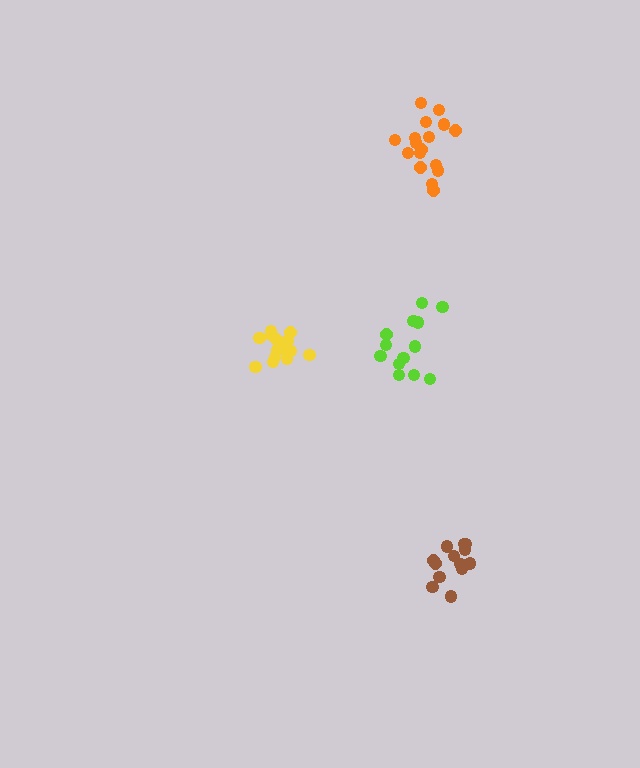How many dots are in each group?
Group 1: 14 dots, Group 2: 13 dots, Group 3: 17 dots, Group 4: 13 dots (57 total).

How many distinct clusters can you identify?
There are 4 distinct clusters.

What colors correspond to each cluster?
The clusters are colored: yellow, lime, orange, brown.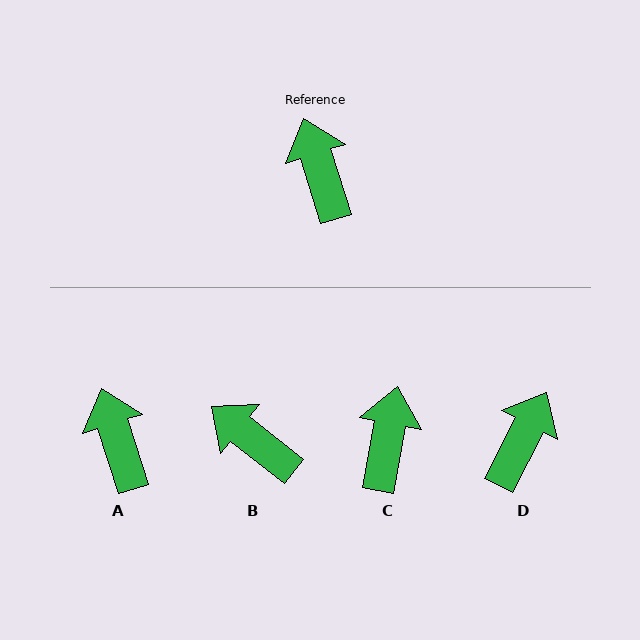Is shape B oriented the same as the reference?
No, it is off by about 34 degrees.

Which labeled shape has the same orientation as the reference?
A.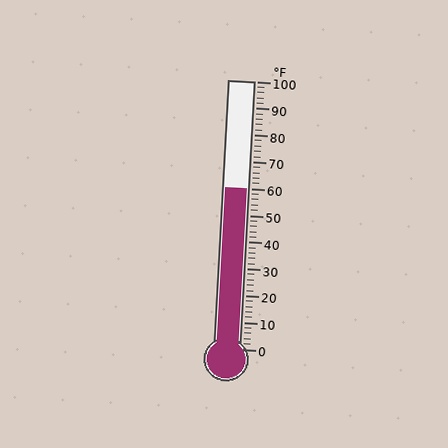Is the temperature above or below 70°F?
The temperature is below 70°F.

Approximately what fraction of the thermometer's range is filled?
The thermometer is filled to approximately 60% of its range.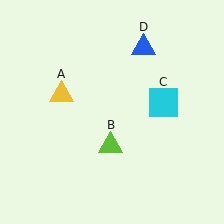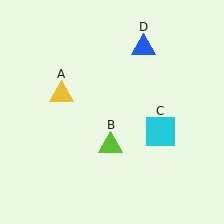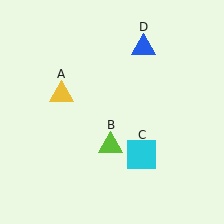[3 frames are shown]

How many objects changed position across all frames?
1 object changed position: cyan square (object C).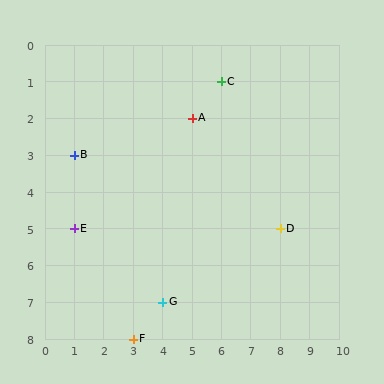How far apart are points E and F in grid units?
Points E and F are 2 columns and 3 rows apart (about 3.6 grid units diagonally).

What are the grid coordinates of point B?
Point B is at grid coordinates (1, 3).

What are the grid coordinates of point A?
Point A is at grid coordinates (5, 2).